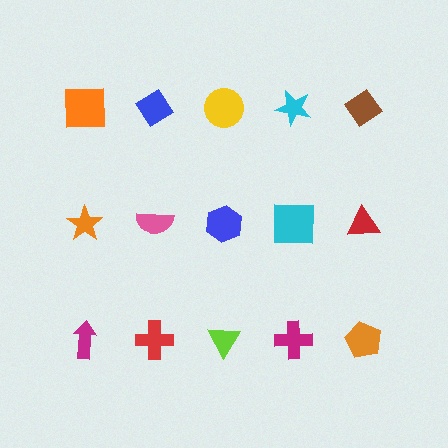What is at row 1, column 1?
An orange square.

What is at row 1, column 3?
A yellow circle.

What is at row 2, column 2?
A pink semicircle.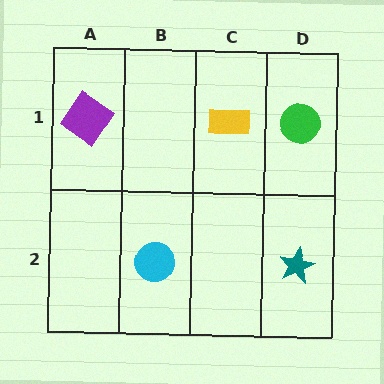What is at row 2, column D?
A teal star.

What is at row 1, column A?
A purple diamond.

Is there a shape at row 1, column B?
No, that cell is empty.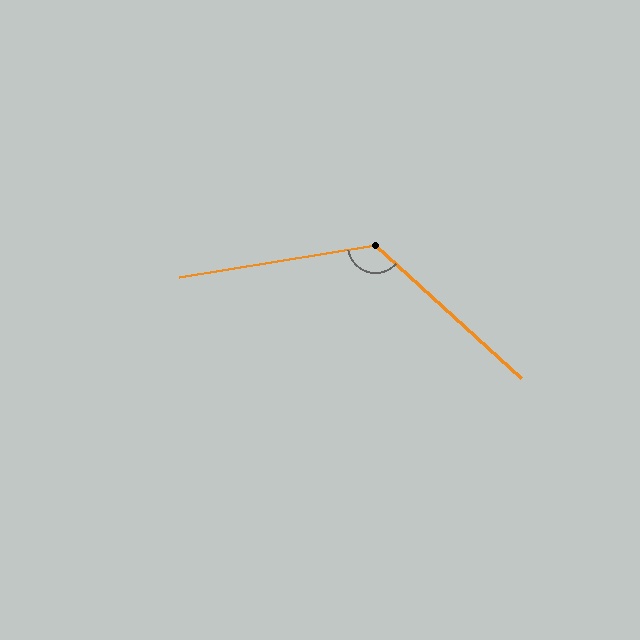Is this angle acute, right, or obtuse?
It is obtuse.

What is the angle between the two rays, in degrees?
Approximately 128 degrees.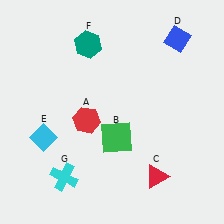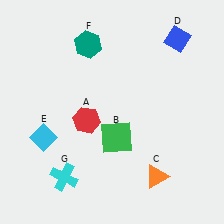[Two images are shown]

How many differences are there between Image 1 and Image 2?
There is 1 difference between the two images.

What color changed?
The triangle (C) changed from red in Image 1 to orange in Image 2.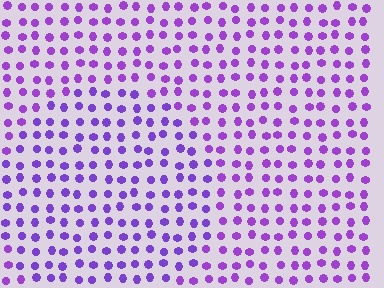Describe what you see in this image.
The image is filled with small purple elements in a uniform arrangement. A circle-shaped region is visible where the elements are tinted to a slightly different hue, forming a subtle color boundary.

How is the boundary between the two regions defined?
The boundary is defined purely by a slight shift in hue (about 16 degrees). Spacing, size, and orientation are identical on both sides.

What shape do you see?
I see a circle.